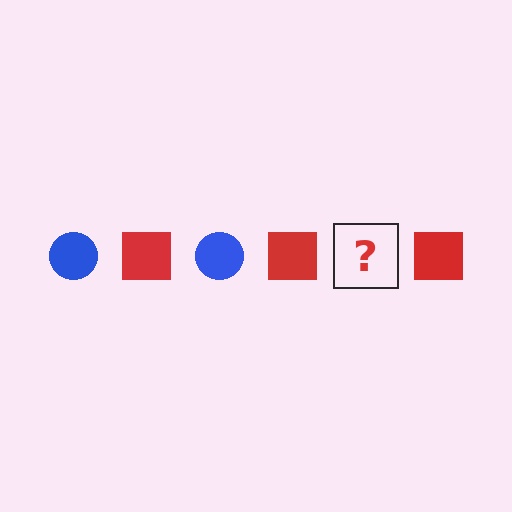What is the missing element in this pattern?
The missing element is a blue circle.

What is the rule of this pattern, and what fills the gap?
The rule is that the pattern alternates between blue circle and red square. The gap should be filled with a blue circle.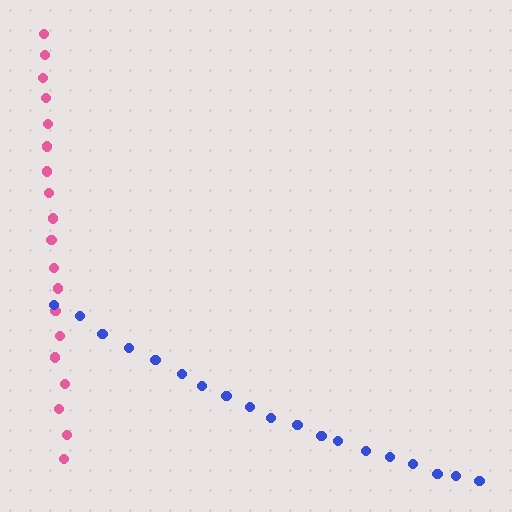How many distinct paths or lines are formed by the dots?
There are 2 distinct paths.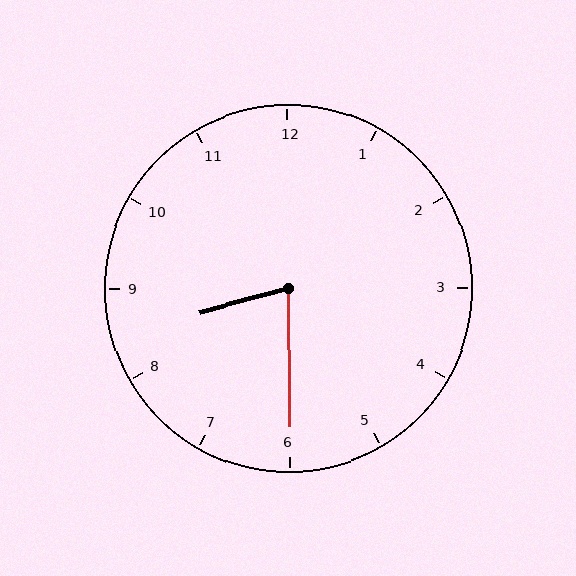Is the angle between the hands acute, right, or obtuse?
It is acute.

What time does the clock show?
8:30.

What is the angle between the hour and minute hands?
Approximately 75 degrees.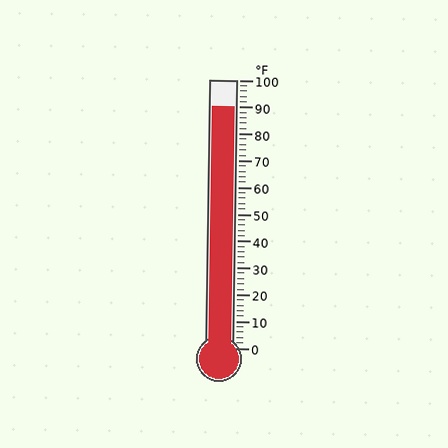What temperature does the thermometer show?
The thermometer shows approximately 90°F.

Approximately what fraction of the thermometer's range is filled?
The thermometer is filled to approximately 90% of its range.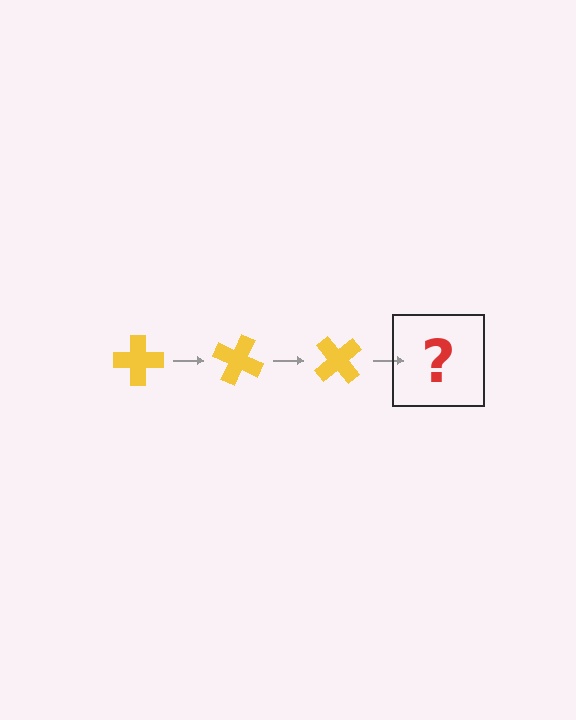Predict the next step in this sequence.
The next step is a yellow cross rotated 75 degrees.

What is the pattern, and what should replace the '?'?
The pattern is that the cross rotates 25 degrees each step. The '?' should be a yellow cross rotated 75 degrees.